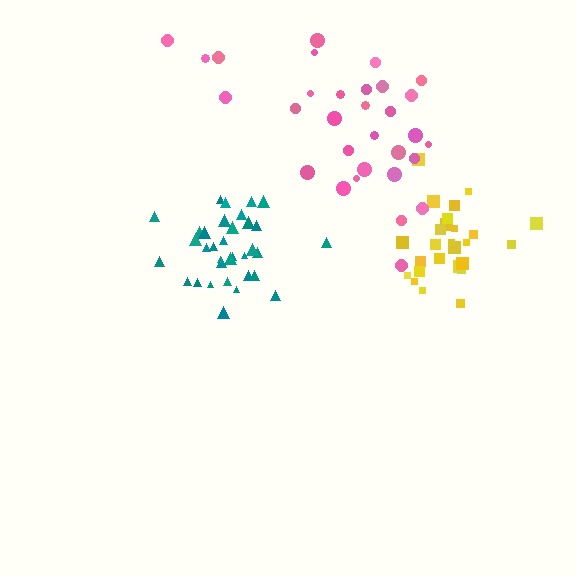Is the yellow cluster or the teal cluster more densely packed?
Yellow.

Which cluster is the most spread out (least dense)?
Pink.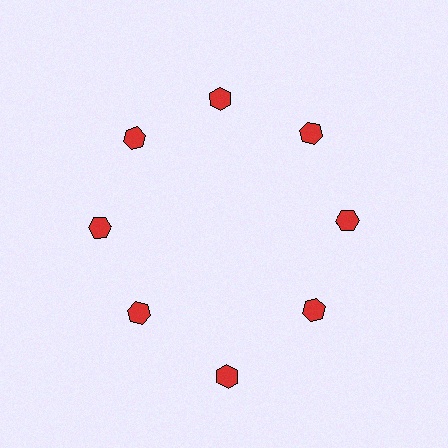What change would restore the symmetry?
The symmetry would be restored by moving it inward, back onto the ring so that all 8 hexagons sit at equal angles and equal distance from the center.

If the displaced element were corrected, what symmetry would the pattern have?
It would have 8-fold rotational symmetry — the pattern would map onto itself every 45 degrees.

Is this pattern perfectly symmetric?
No. The 8 red hexagons are arranged in a ring, but one element near the 6 o'clock position is pushed outward from the center, breaking the 8-fold rotational symmetry.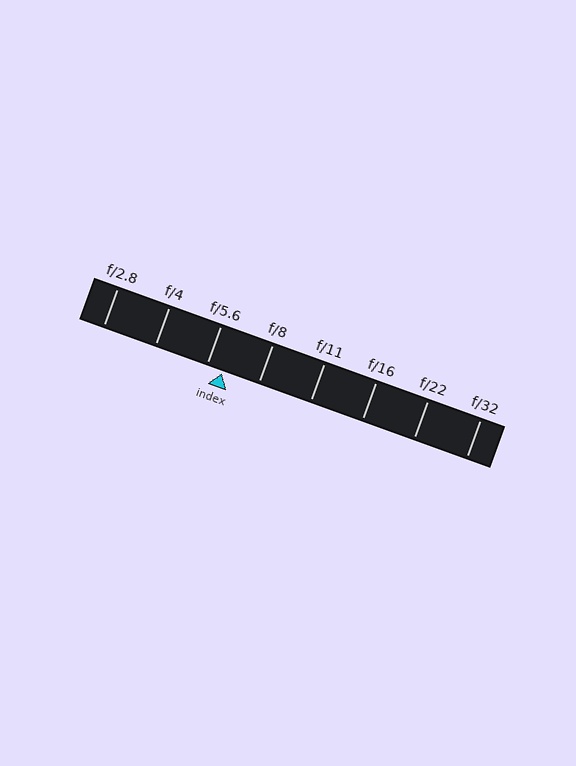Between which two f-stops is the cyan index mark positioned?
The index mark is between f/5.6 and f/8.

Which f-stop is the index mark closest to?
The index mark is closest to f/5.6.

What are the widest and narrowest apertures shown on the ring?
The widest aperture shown is f/2.8 and the narrowest is f/32.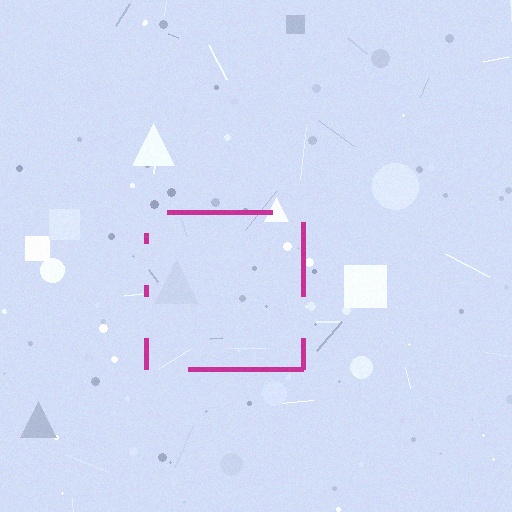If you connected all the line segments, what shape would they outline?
They would outline a square.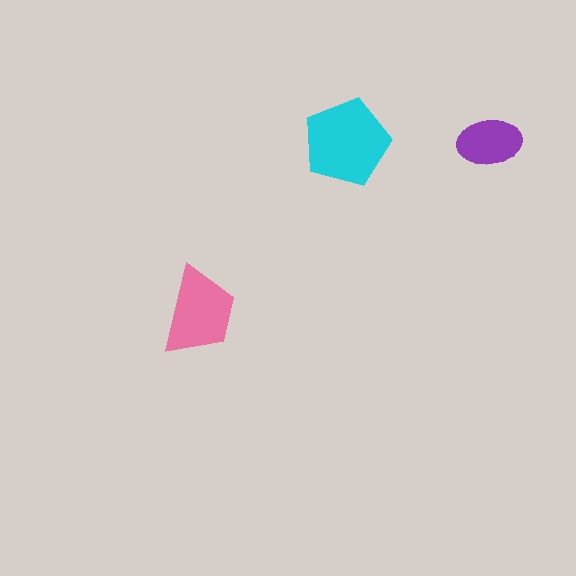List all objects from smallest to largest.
The purple ellipse, the pink trapezoid, the cyan pentagon.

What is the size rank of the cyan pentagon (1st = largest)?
1st.